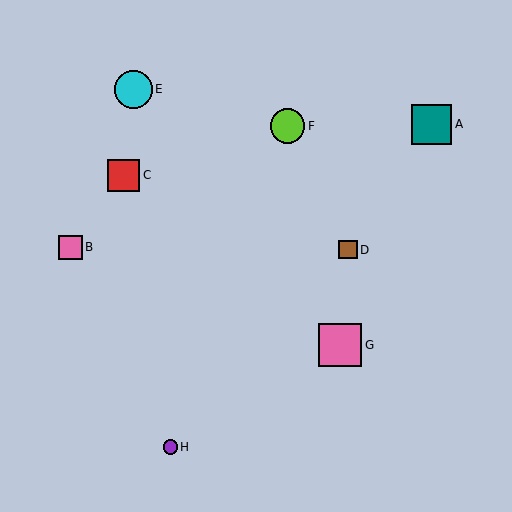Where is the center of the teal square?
The center of the teal square is at (431, 124).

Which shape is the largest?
The pink square (labeled G) is the largest.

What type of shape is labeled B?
Shape B is a pink square.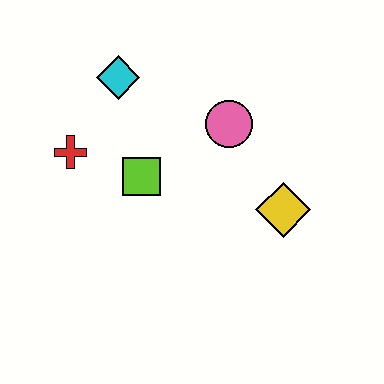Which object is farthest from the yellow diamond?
The red cross is farthest from the yellow diamond.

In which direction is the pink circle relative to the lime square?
The pink circle is to the right of the lime square.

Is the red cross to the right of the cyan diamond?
No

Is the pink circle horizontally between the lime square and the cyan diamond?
No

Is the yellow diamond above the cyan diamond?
No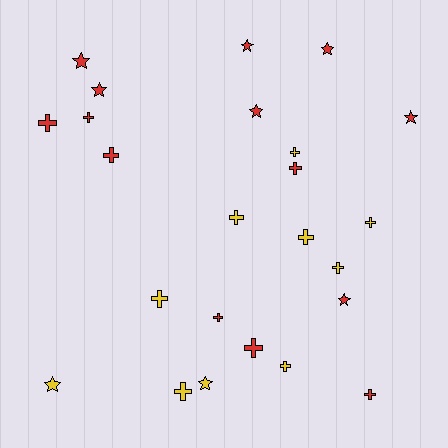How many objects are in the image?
There are 24 objects.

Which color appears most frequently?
Red, with 14 objects.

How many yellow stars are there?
There are 2 yellow stars.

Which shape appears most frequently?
Cross, with 15 objects.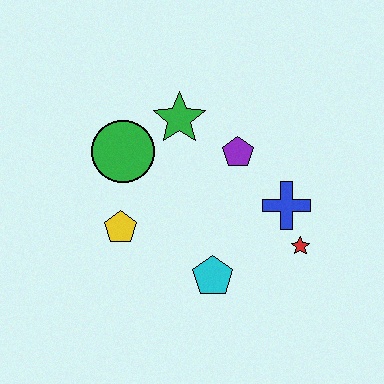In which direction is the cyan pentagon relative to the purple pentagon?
The cyan pentagon is below the purple pentagon.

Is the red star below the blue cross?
Yes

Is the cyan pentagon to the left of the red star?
Yes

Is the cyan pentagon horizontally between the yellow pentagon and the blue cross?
Yes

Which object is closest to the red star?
The blue cross is closest to the red star.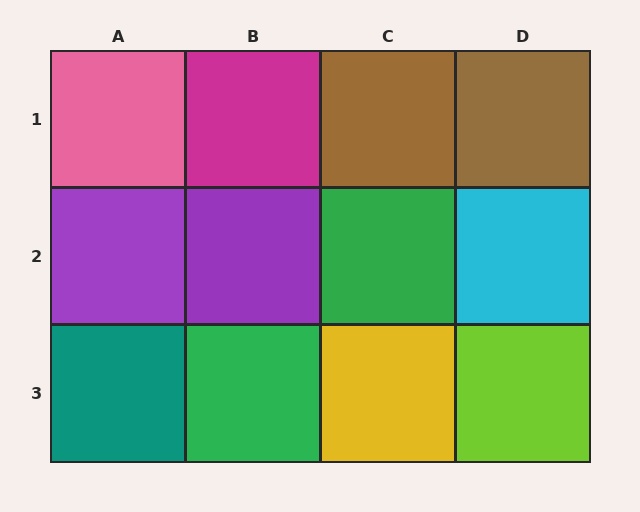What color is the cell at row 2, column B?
Purple.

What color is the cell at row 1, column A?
Pink.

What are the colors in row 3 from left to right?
Teal, green, yellow, lime.